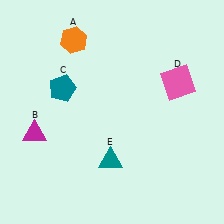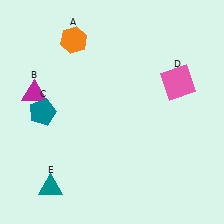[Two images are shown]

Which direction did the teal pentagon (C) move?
The teal pentagon (C) moved down.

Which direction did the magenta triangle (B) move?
The magenta triangle (B) moved up.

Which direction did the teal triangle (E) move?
The teal triangle (E) moved left.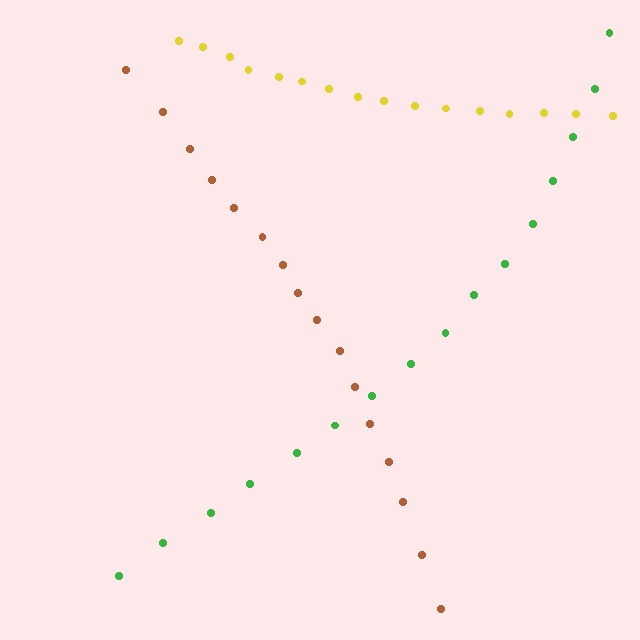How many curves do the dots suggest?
There are 3 distinct paths.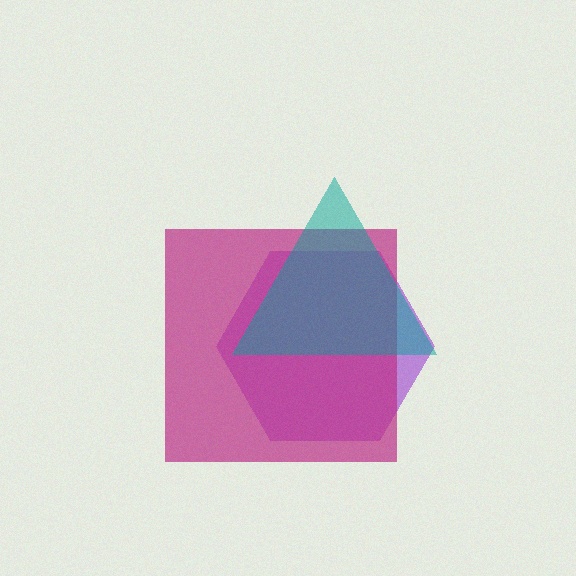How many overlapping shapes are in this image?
There are 3 overlapping shapes in the image.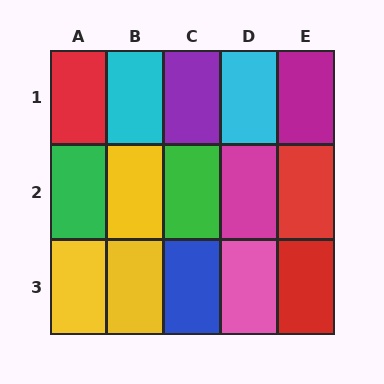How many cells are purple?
1 cell is purple.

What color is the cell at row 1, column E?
Magenta.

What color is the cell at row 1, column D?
Cyan.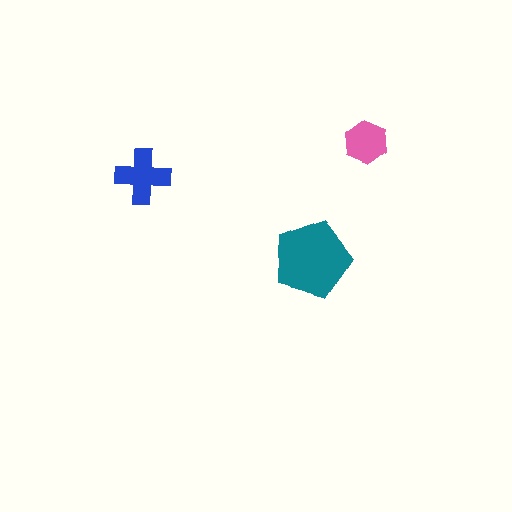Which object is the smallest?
The pink hexagon.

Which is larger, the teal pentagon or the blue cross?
The teal pentagon.